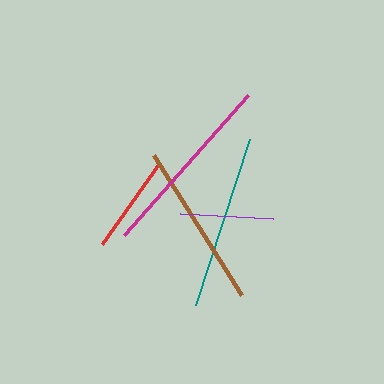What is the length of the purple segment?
The purple segment is approximately 94 pixels long.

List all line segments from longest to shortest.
From longest to shortest: magenta, teal, brown, red, purple.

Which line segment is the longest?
The magenta line is the longest at approximately 187 pixels.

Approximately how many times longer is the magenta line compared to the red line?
The magenta line is approximately 1.9 times the length of the red line.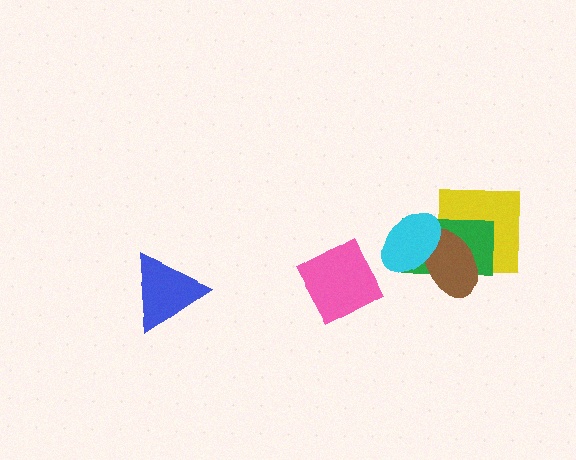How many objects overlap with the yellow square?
2 objects overlap with the yellow square.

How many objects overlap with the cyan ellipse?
2 objects overlap with the cyan ellipse.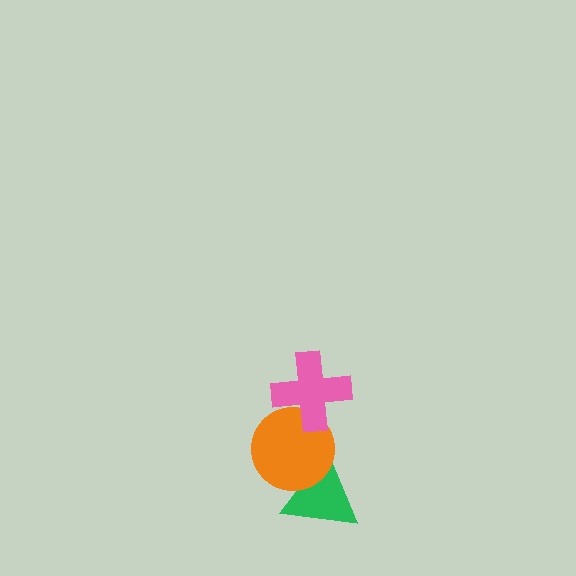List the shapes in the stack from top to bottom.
From top to bottom: the pink cross, the orange circle, the green triangle.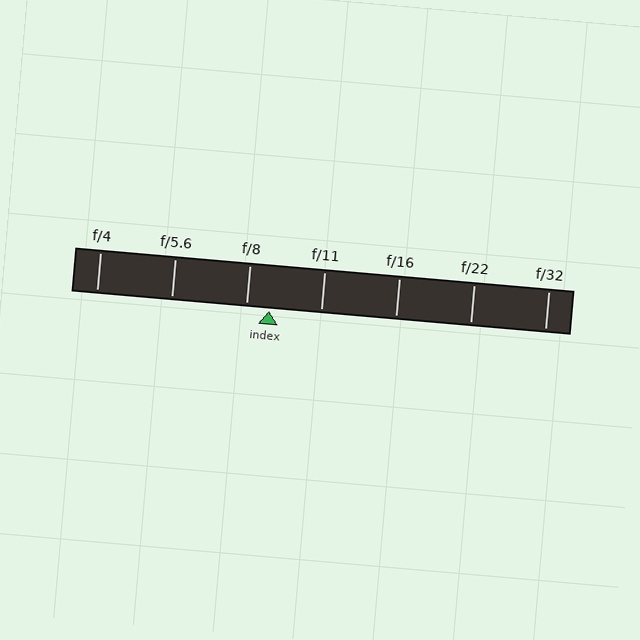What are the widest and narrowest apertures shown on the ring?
The widest aperture shown is f/4 and the narrowest is f/32.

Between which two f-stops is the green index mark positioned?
The index mark is between f/8 and f/11.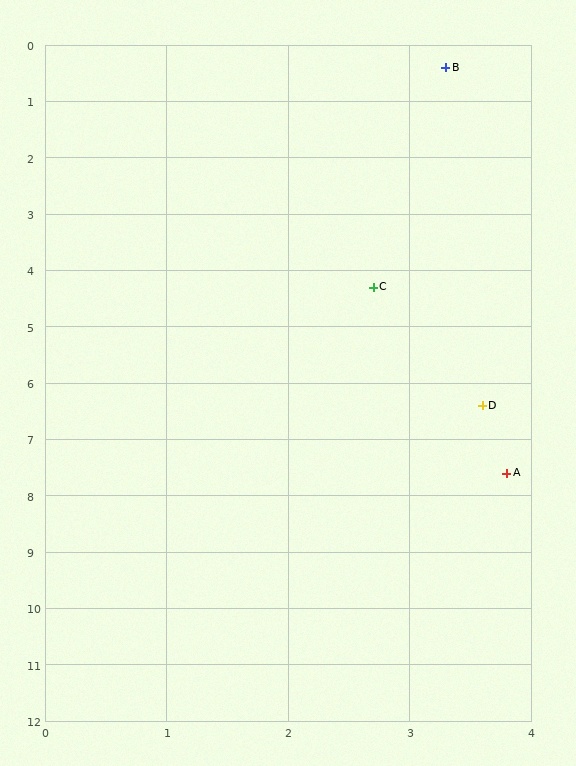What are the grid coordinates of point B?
Point B is at approximately (3.3, 0.4).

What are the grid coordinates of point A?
Point A is at approximately (3.8, 7.6).